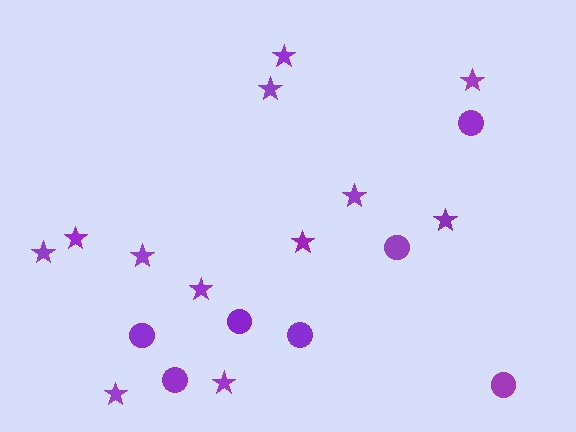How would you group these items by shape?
There are 2 groups: one group of circles (7) and one group of stars (12).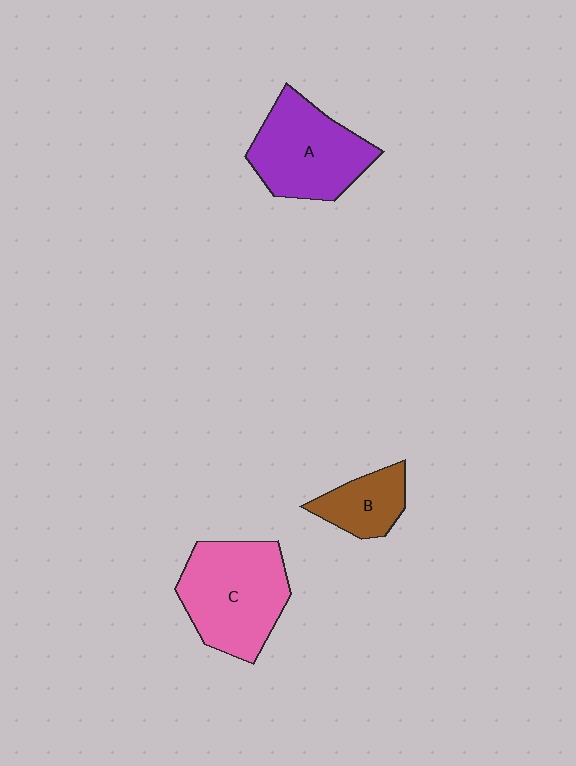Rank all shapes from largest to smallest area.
From largest to smallest: C (pink), A (purple), B (brown).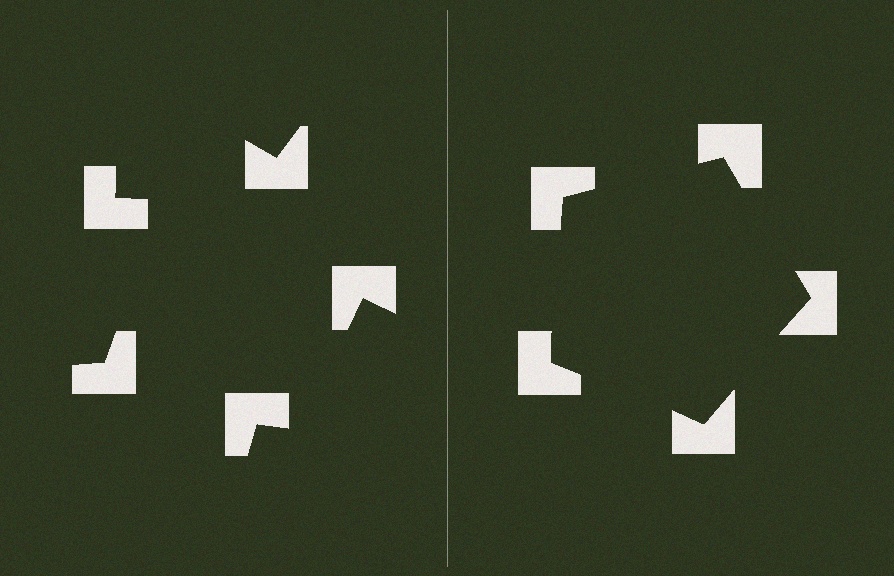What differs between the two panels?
The notched squares are positioned identically on both sides; only the wedge orientations differ. On the right they align to a pentagon; on the left they are misaligned.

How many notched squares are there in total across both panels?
10 — 5 on each side.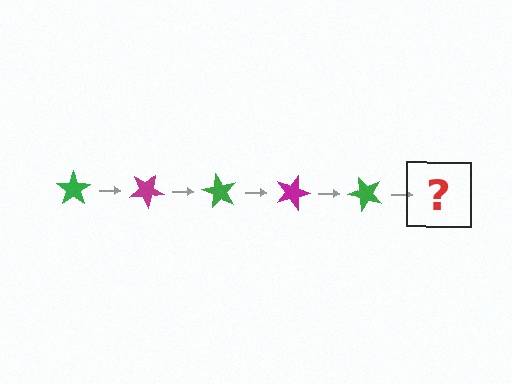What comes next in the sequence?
The next element should be a magenta star, rotated 150 degrees from the start.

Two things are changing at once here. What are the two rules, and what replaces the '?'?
The two rules are that it rotates 30 degrees each step and the color cycles through green and magenta. The '?' should be a magenta star, rotated 150 degrees from the start.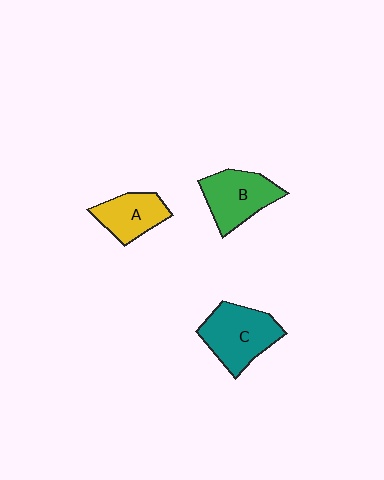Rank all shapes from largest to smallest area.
From largest to smallest: C (teal), B (green), A (yellow).